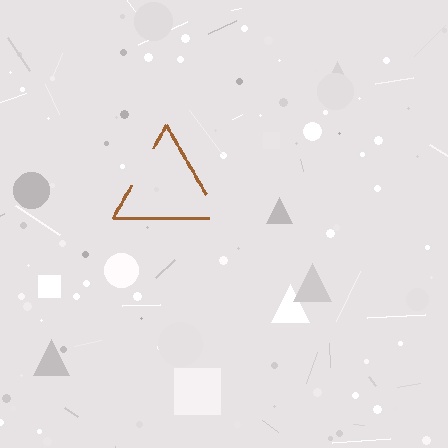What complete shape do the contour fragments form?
The contour fragments form a triangle.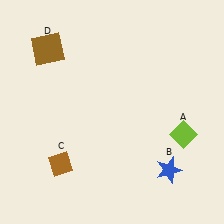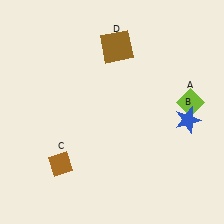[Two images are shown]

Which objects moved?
The objects that moved are: the lime diamond (A), the blue star (B), the brown square (D).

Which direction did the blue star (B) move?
The blue star (B) moved up.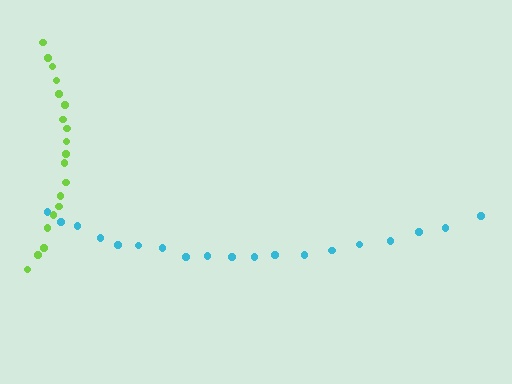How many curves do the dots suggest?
There are 2 distinct paths.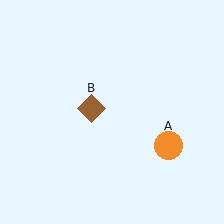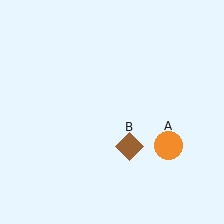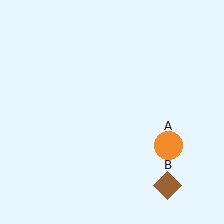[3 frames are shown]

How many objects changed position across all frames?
1 object changed position: brown diamond (object B).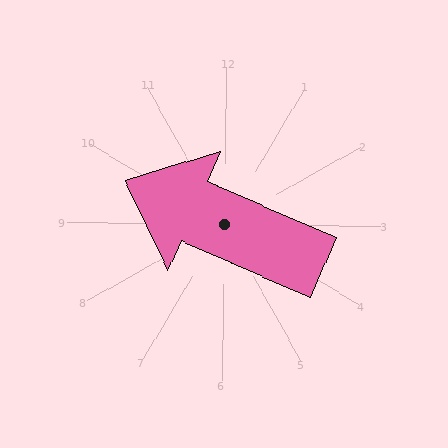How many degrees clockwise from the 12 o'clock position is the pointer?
Approximately 293 degrees.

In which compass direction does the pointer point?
Northwest.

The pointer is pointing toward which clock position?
Roughly 10 o'clock.